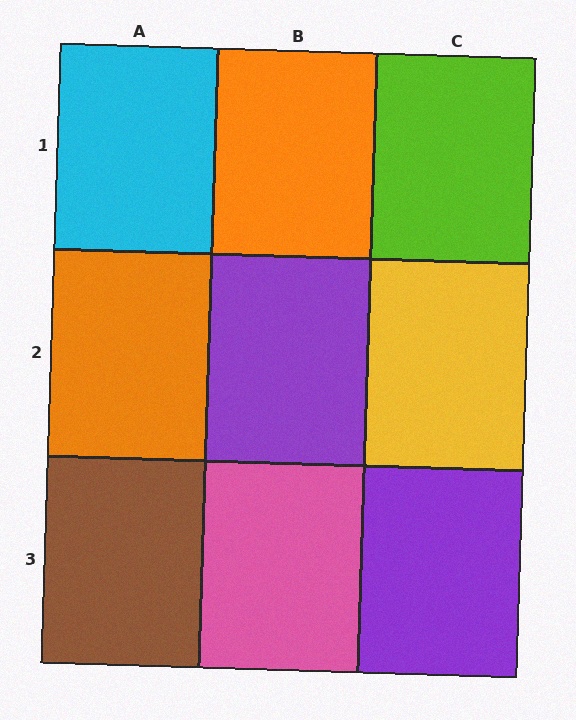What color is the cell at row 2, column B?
Purple.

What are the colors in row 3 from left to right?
Brown, pink, purple.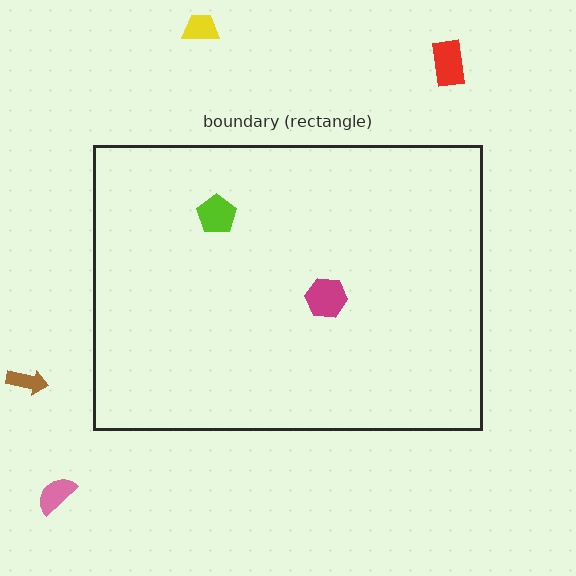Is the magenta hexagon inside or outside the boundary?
Inside.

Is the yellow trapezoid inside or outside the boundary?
Outside.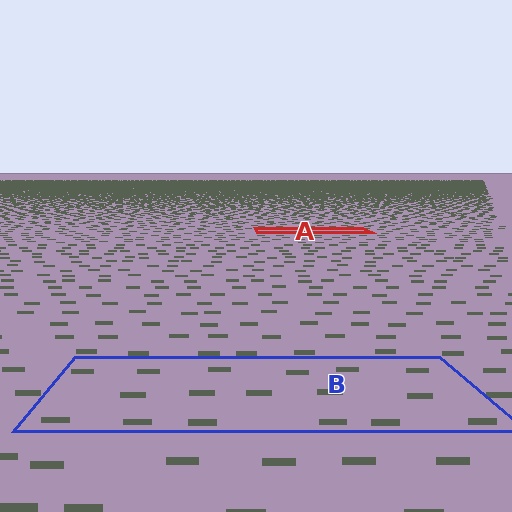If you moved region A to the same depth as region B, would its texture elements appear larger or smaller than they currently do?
They would appear larger. At a closer depth, the same texture elements are projected at a bigger on-screen size.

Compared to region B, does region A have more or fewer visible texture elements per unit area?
Region A has more texture elements per unit area — they are packed more densely because it is farther away.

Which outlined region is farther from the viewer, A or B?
Region A is farther from the viewer — the texture elements inside it appear smaller and more densely packed.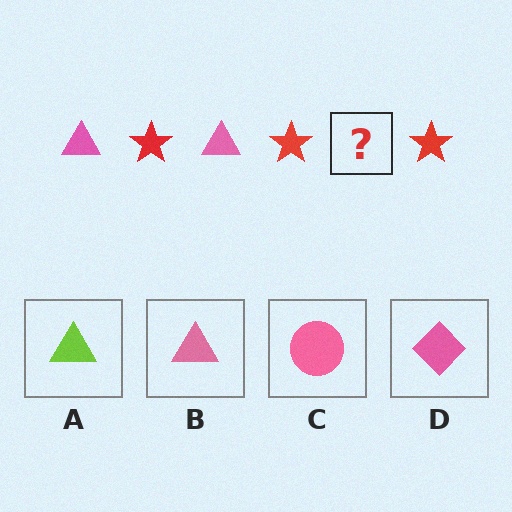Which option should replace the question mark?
Option B.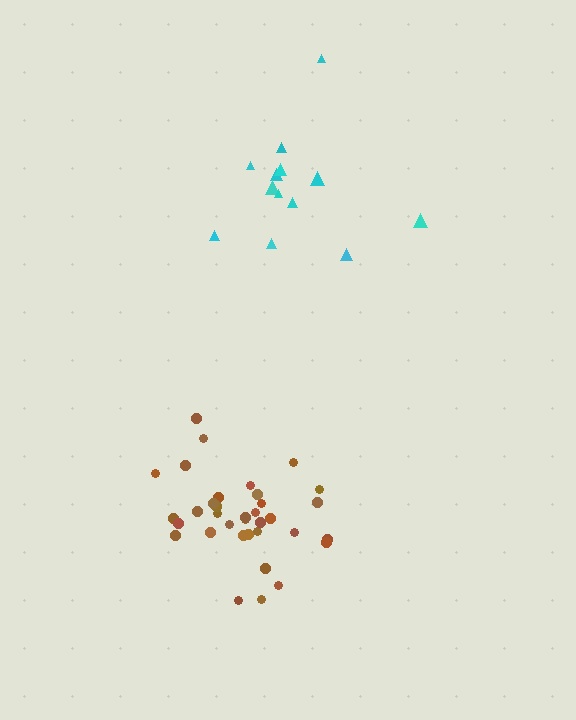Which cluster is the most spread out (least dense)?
Cyan.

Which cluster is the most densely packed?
Brown.